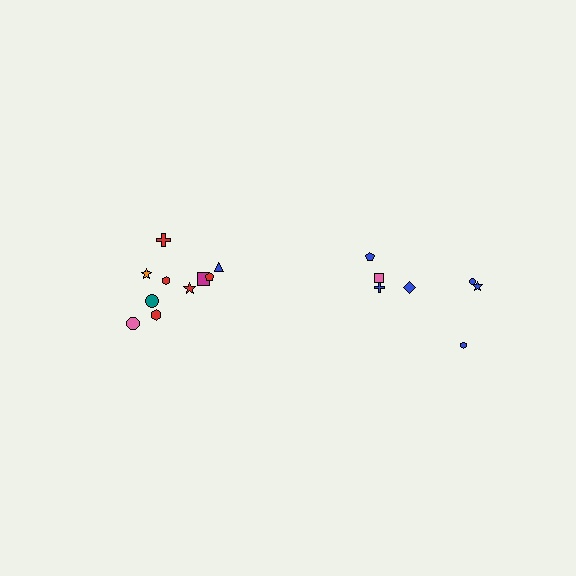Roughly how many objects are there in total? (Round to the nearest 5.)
Roughly 15 objects in total.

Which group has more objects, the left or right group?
The left group.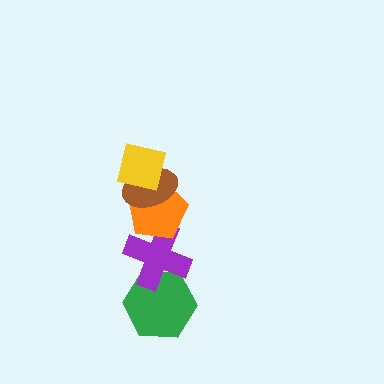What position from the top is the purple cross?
The purple cross is 4th from the top.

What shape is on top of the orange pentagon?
The brown ellipse is on top of the orange pentagon.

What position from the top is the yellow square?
The yellow square is 1st from the top.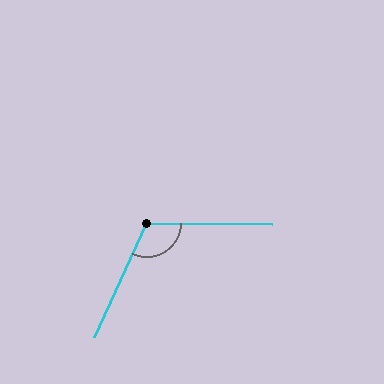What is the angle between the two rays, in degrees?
Approximately 114 degrees.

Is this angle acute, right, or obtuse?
It is obtuse.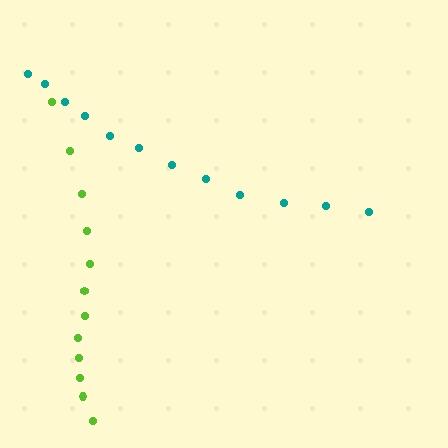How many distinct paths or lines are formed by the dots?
There are 2 distinct paths.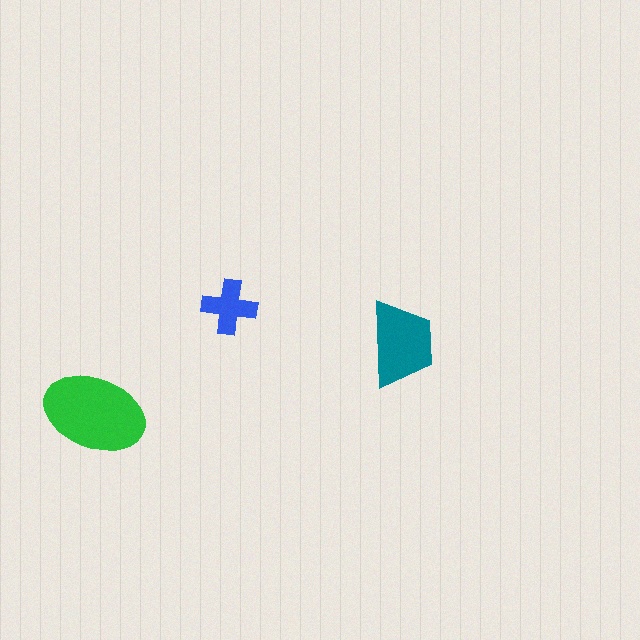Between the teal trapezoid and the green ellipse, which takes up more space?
The green ellipse.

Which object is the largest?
The green ellipse.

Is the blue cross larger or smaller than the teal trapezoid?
Smaller.